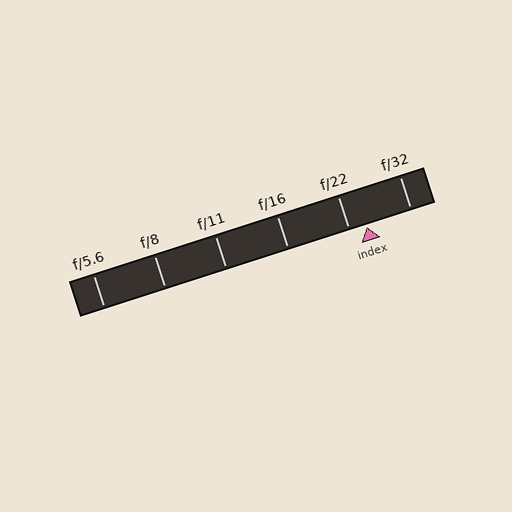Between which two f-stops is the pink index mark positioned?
The index mark is between f/22 and f/32.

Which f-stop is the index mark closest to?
The index mark is closest to f/22.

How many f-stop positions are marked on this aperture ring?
There are 6 f-stop positions marked.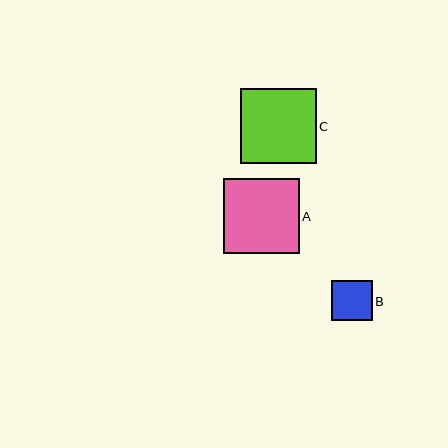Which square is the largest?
Square A is the largest with a size of approximately 75 pixels.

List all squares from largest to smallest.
From largest to smallest: A, C, B.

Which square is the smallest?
Square B is the smallest with a size of approximately 41 pixels.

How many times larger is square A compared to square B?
Square A is approximately 1.9 times the size of square B.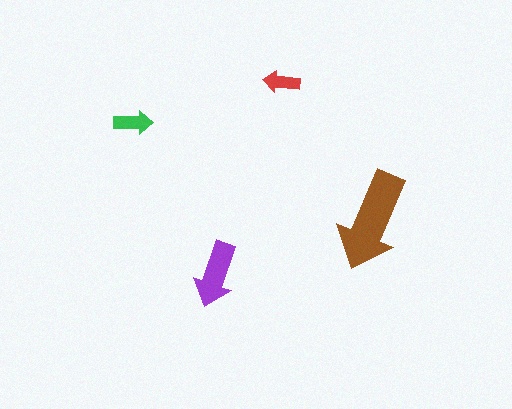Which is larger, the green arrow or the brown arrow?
The brown one.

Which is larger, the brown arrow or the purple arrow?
The brown one.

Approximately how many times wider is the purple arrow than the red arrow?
About 2 times wider.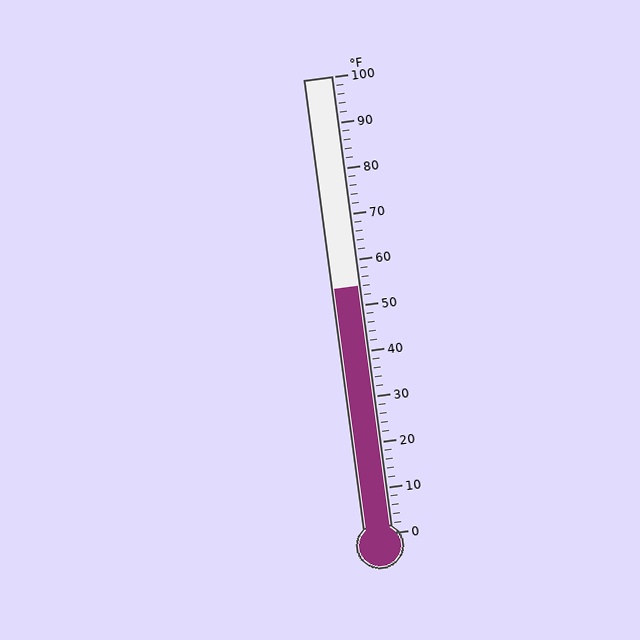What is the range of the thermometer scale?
The thermometer scale ranges from 0°F to 100°F.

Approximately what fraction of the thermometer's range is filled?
The thermometer is filled to approximately 55% of its range.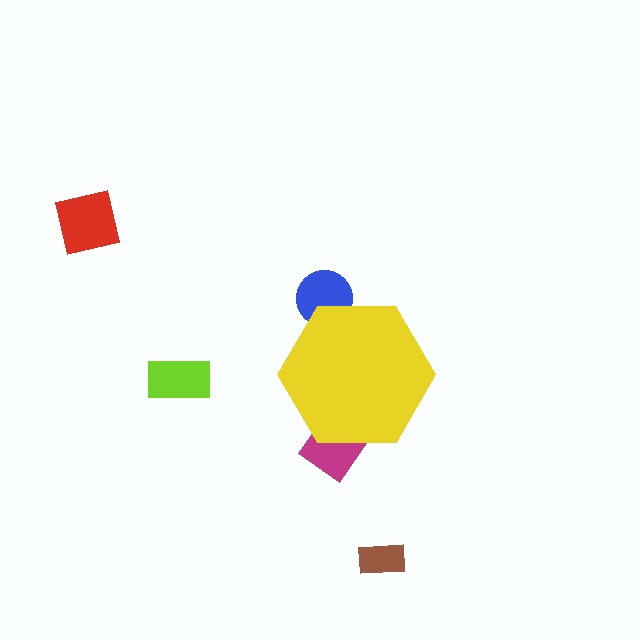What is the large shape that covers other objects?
A yellow hexagon.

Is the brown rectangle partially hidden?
No, the brown rectangle is fully visible.